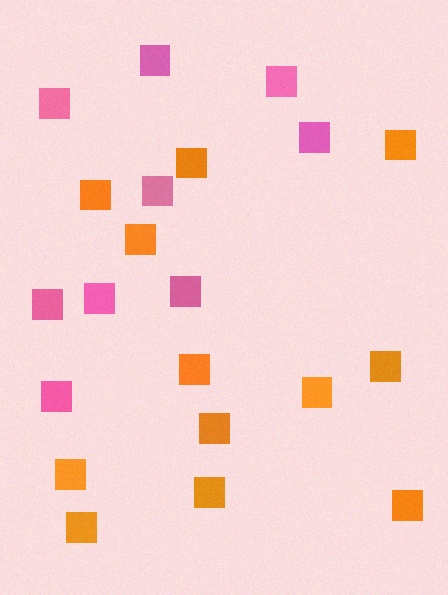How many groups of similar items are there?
There are 2 groups: one group of pink squares (9) and one group of orange squares (12).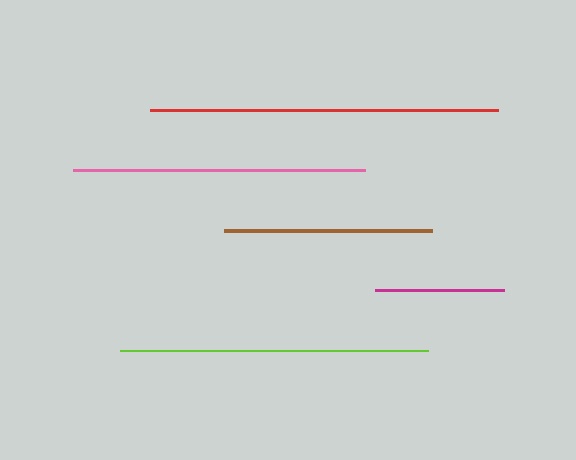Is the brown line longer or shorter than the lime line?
The lime line is longer than the brown line.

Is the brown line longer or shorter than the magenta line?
The brown line is longer than the magenta line.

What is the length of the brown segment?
The brown segment is approximately 209 pixels long.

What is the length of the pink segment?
The pink segment is approximately 292 pixels long.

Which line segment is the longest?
The red line is the longest at approximately 349 pixels.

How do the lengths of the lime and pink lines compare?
The lime and pink lines are approximately the same length.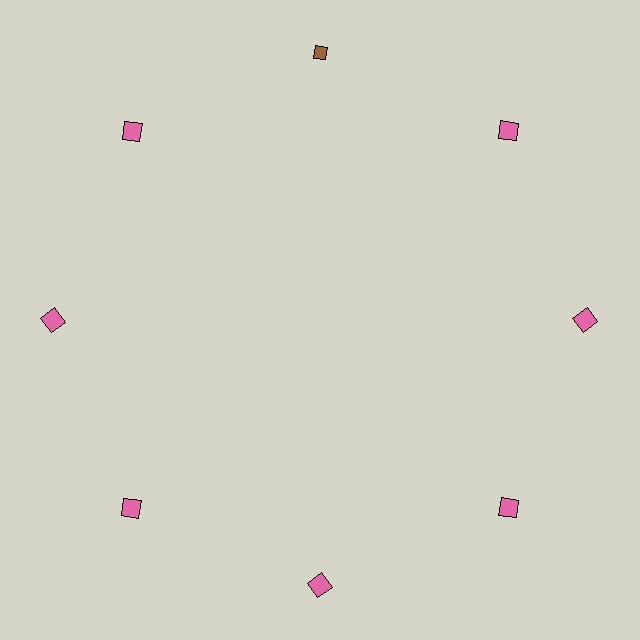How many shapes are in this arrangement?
There are 8 shapes arranged in a ring pattern.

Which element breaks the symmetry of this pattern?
The brown diamond at roughly the 12 o'clock position breaks the symmetry. All other shapes are pink squares.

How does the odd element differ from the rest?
It differs in both color (brown instead of pink) and shape (diamond instead of square).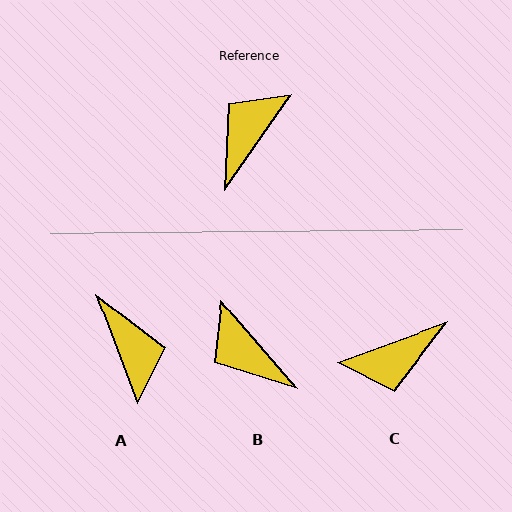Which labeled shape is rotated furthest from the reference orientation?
C, about 144 degrees away.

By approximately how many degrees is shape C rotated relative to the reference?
Approximately 144 degrees counter-clockwise.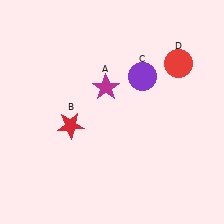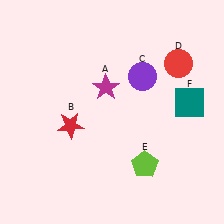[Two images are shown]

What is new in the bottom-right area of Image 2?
A lime pentagon (E) was added in the bottom-right area of Image 2.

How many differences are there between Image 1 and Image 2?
There are 2 differences between the two images.